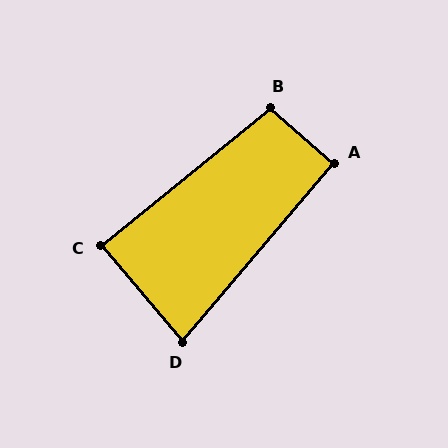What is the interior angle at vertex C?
Approximately 89 degrees (approximately right).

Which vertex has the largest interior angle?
B, at approximately 99 degrees.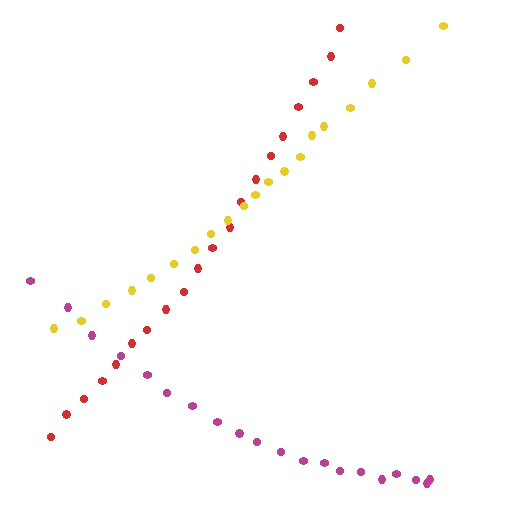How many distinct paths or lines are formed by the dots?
There are 3 distinct paths.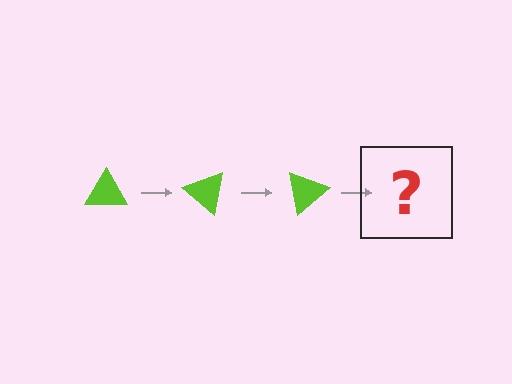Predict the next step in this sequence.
The next step is a lime triangle rotated 120 degrees.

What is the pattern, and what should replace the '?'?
The pattern is that the triangle rotates 40 degrees each step. The '?' should be a lime triangle rotated 120 degrees.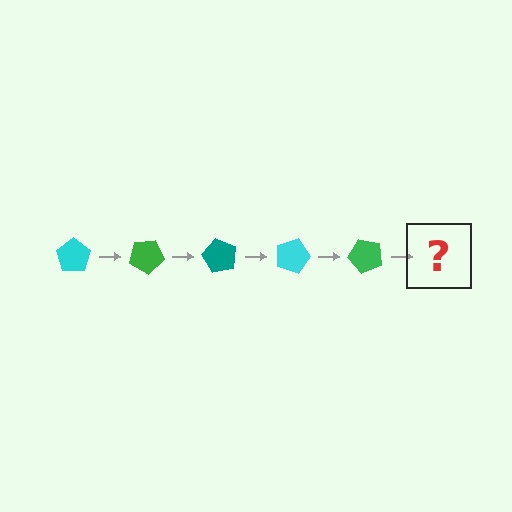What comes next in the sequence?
The next element should be a teal pentagon, rotated 150 degrees from the start.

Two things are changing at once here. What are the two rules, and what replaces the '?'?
The two rules are that it rotates 30 degrees each step and the color cycles through cyan, green, and teal. The '?' should be a teal pentagon, rotated 150 degrees from the start.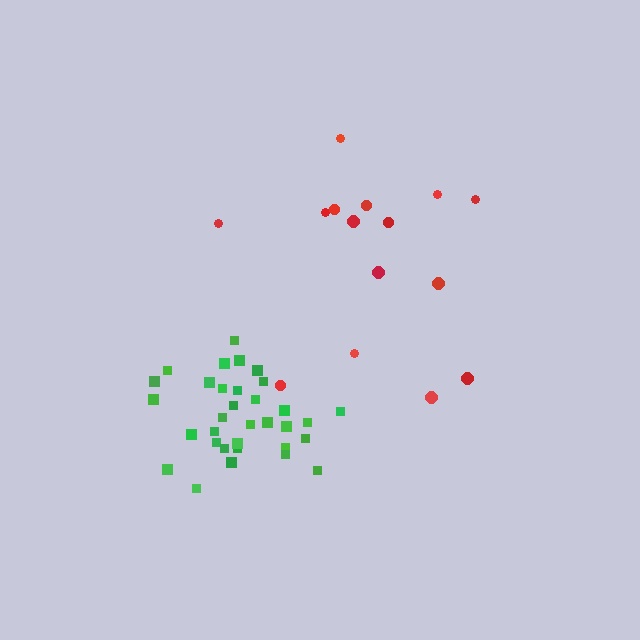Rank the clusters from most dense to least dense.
green, red.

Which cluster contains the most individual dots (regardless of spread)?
Green (33).